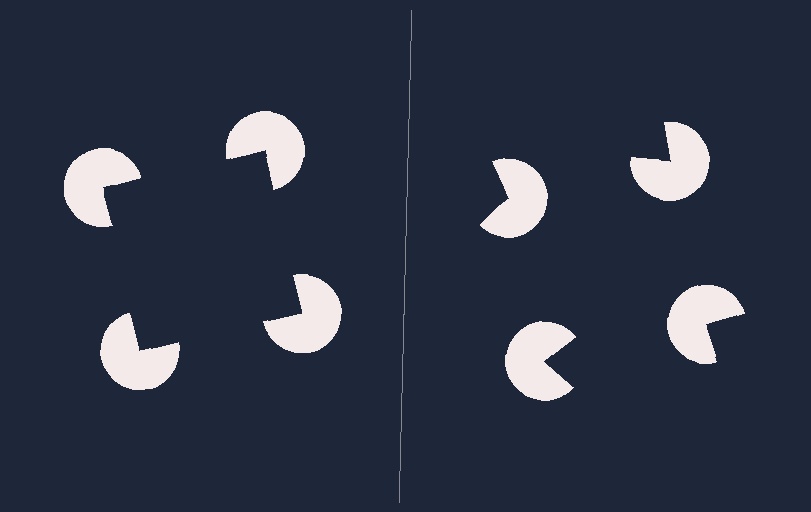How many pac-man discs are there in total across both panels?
8 — 4 on each side.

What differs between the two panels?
The pac-man discs are positioned identically on both sides; only the wedge orientations differ. On the left they align to a square; on the right they are misaligned.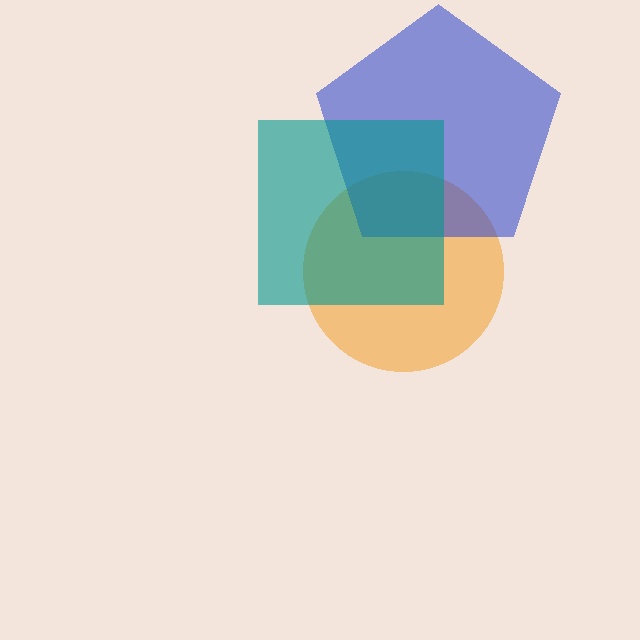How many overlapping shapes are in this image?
There are 3 overlapping shapes in the image.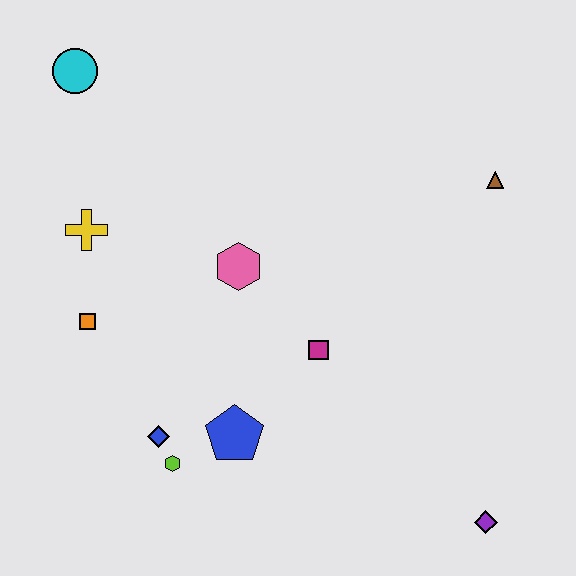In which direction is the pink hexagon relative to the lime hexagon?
The pink hexagon is above the lime hexagon.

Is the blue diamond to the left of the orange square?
No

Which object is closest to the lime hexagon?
The blue diamond is closest to the lime hexagon.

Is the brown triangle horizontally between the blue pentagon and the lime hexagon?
No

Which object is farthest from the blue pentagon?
The cyan circle is farthest from the blue pentagon.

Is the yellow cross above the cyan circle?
No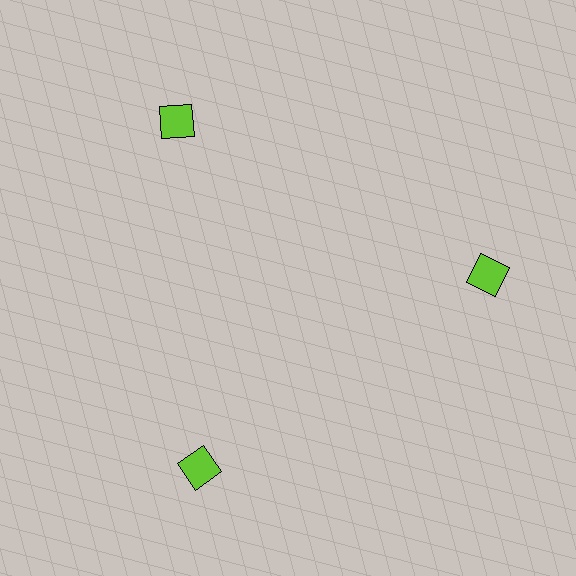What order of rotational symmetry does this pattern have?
This pattern has 3-fold rotational symmetry.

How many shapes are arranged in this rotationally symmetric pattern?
There are 3 shapes, arranged in 3 groups of 1.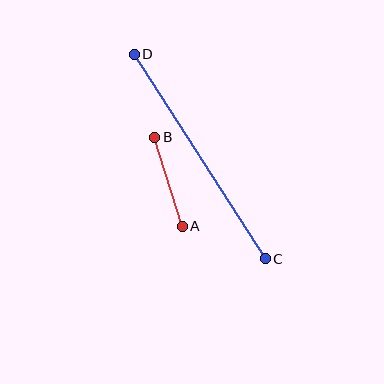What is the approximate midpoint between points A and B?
The midpoint is at approximately (169, 182) pixels.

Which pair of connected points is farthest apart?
Points C and D are farthest apart.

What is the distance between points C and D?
The distance is approximately 243 pixels.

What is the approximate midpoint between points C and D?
The midpoint is at approximately (200, 156) pixels.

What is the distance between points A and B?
The distance is approximately 93 pixels.